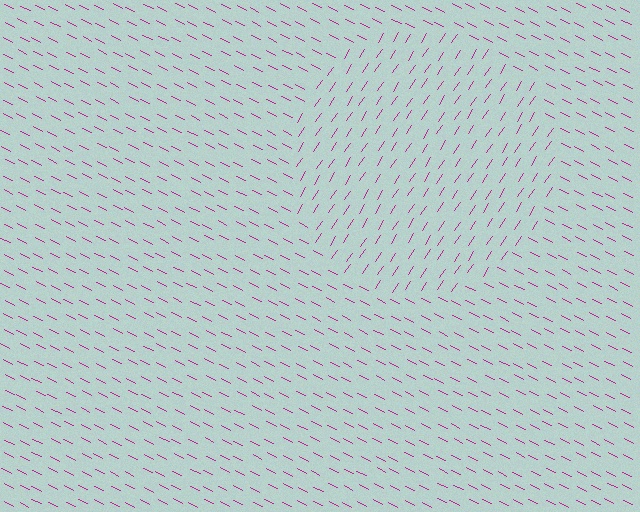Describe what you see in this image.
The image is filled with small magenta line segments. A circle region in the image has lines oriented differently from the surrounding lines, creating a visible texture boundary.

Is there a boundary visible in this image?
Yes, there is a texture boundary formed by a change in line orientation.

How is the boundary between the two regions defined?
The boundary is defined purely by a change in line orientation (approximately 84 degrees difference). All lines are the same color and thickness.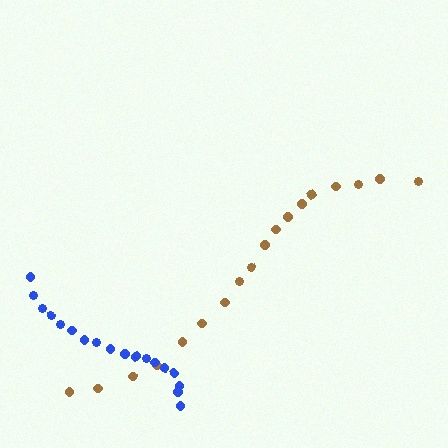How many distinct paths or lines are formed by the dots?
There are 2 distinct paths.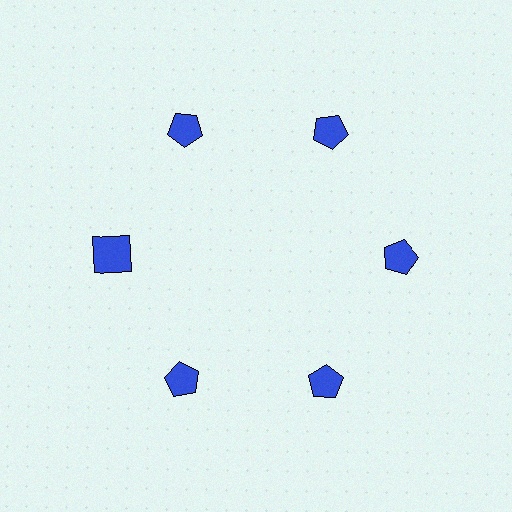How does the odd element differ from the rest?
It has a different shape: square instead of pentagon.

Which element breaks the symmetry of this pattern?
The blue square at roughly the 9 o'clock position breaks the symmetry. All other shapes are blue pentagons.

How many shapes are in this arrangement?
There are 6 shapes arranged in a ring pattern.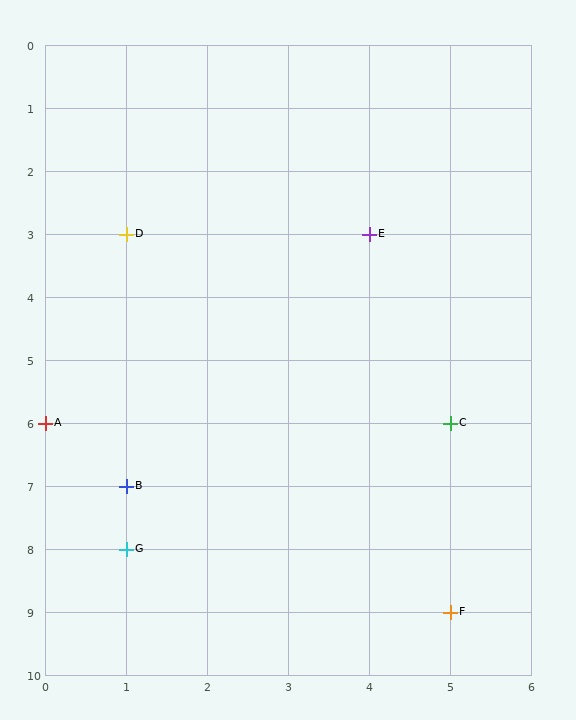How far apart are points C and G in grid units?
Points C and G are 4 columns and 2 rows apart (about 4.5 grid units diagonally).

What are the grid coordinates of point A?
Point A is at grid coordinates (0, 6).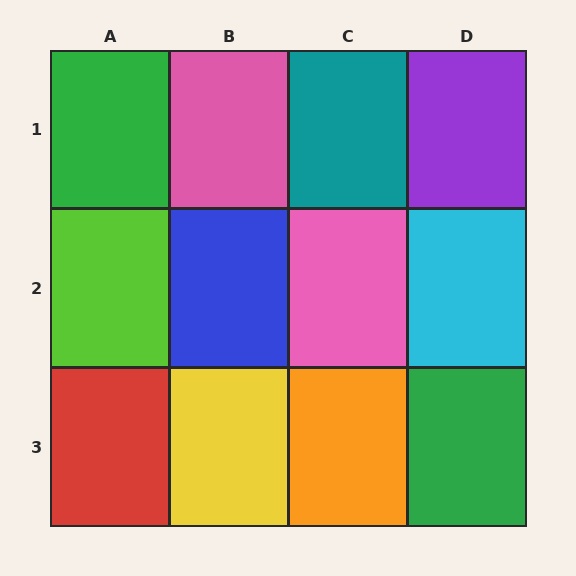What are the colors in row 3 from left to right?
Red, yellow, orange, green.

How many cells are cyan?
1 cell is cyan.